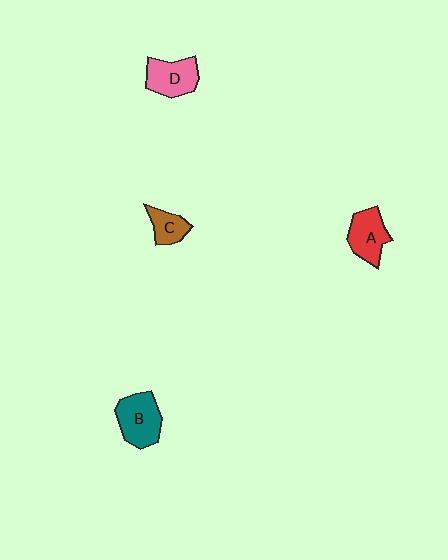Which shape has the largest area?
Shape B (teal).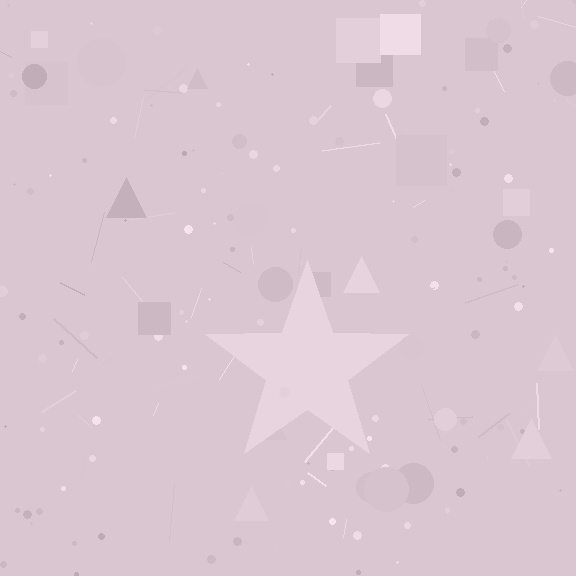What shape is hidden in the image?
A star is hidden in the image.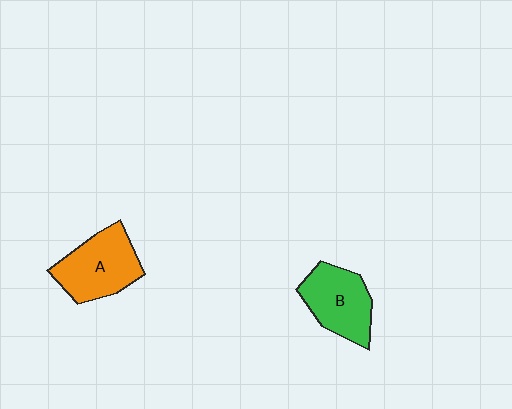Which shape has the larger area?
Shape A (orange).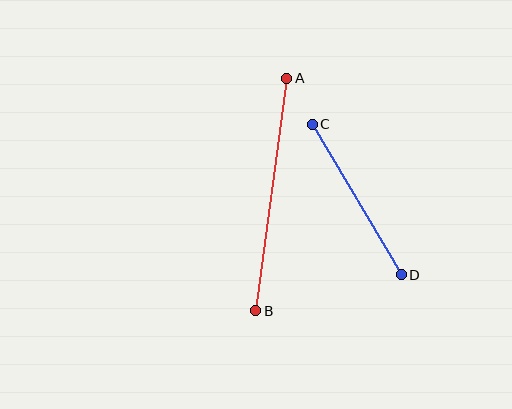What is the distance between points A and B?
The distance is approximately 235 pixels.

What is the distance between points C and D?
The distance is approximately 175 pixels.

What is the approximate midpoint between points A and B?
The midpoint is at approximately (271, 195) pixels.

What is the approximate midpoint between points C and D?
The midpoint is at approximately (357, 200) pixels.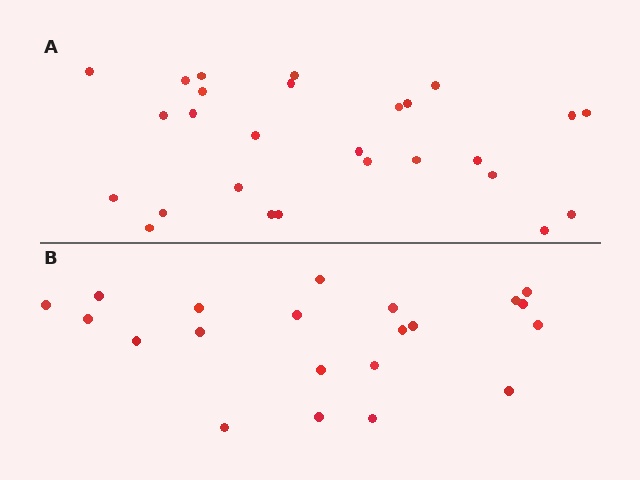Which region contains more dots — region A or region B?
Region A (the top region) has more dots.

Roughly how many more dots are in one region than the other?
Region A has about 6 more dots than region B.